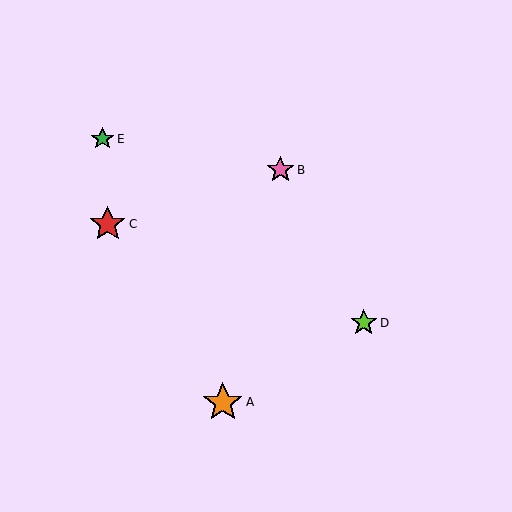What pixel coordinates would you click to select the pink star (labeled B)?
Click at (280, 170) to select the pink star B.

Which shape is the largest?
The orange star (labeled A) is the largest.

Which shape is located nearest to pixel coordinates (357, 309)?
The lime star (labeled D) at (364, 323) is nearest to that location.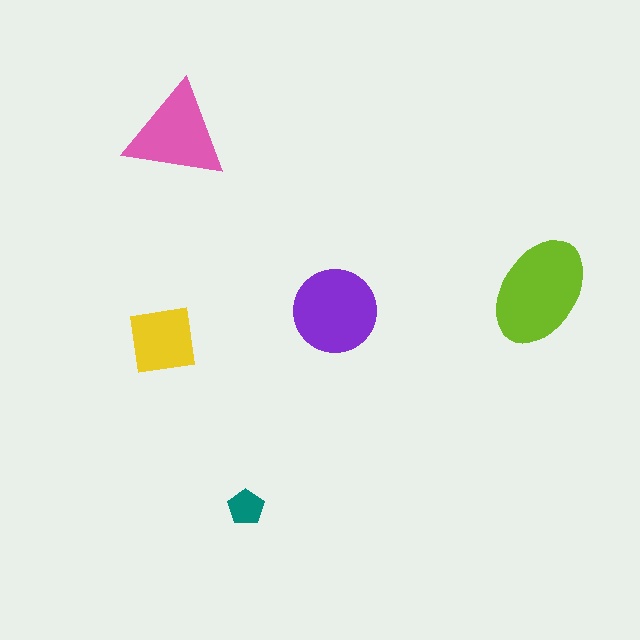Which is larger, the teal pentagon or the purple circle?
The purple circle.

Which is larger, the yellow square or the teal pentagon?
The yellow square.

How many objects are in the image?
There are 5 objects in the image.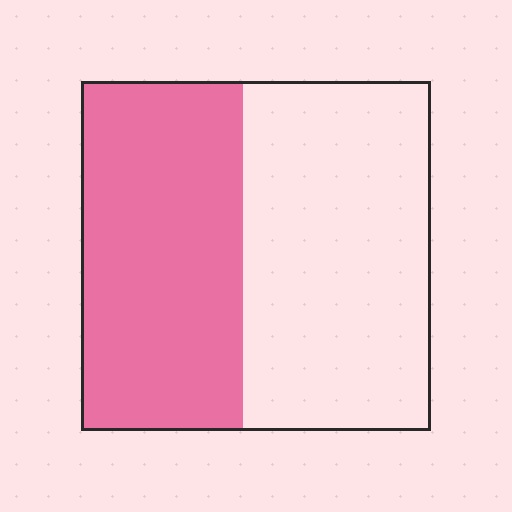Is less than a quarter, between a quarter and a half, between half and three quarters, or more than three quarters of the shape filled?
Between a quarter and a half.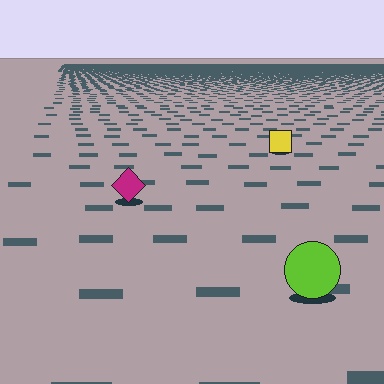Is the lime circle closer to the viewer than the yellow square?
Yes. The lime circle is closer — you can tell from the texture gradient: the ground texture is coarser near it.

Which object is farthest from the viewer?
The yellow square is farthest from the viewer. It appears smaller and the ground texture around it is denser.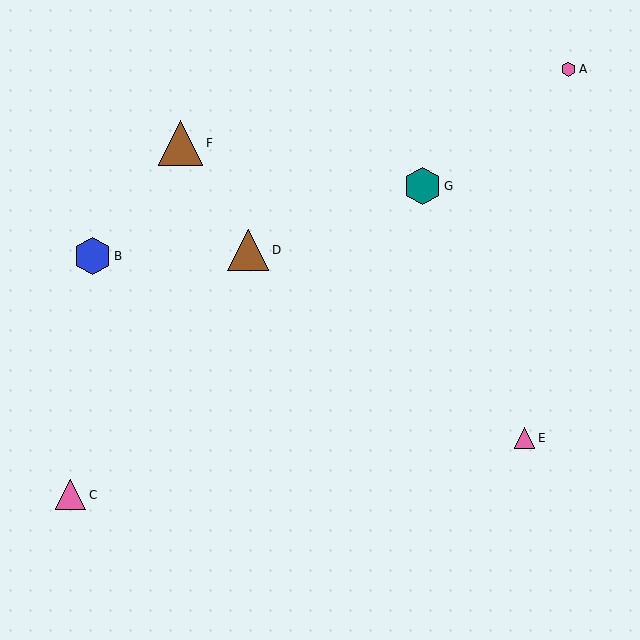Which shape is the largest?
The brown triangle (labeled F) is the largest.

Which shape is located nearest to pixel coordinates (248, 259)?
The brown triangle (labeled D) at (248, 250) is nearest to that location.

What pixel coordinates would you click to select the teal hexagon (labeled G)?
Click at (422, 186) to select the teal hexagon G.